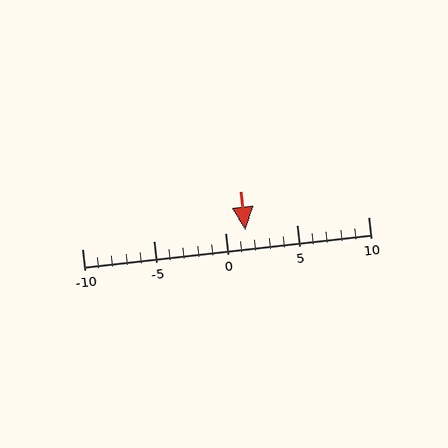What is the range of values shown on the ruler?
The ruler shows values from -10 to 10.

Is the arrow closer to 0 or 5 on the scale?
The arrow is closer to 0.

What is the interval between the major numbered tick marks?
The major tick marks are spaced 5 units apart.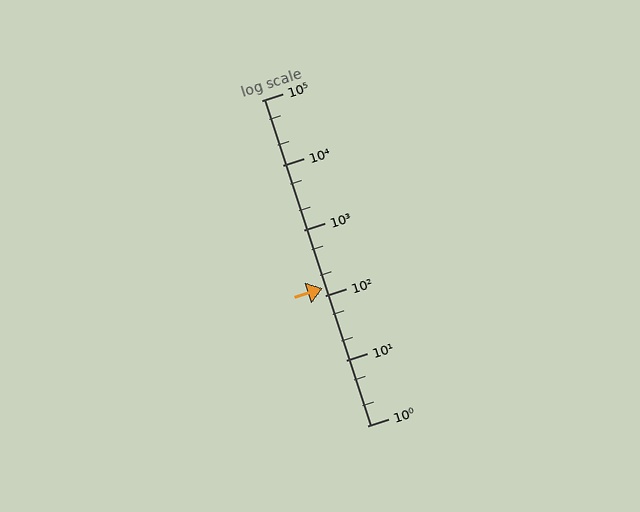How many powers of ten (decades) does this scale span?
The scale spans 5 decades, from 1 to 100000.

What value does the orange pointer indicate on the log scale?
The pointer indicates approximately 130.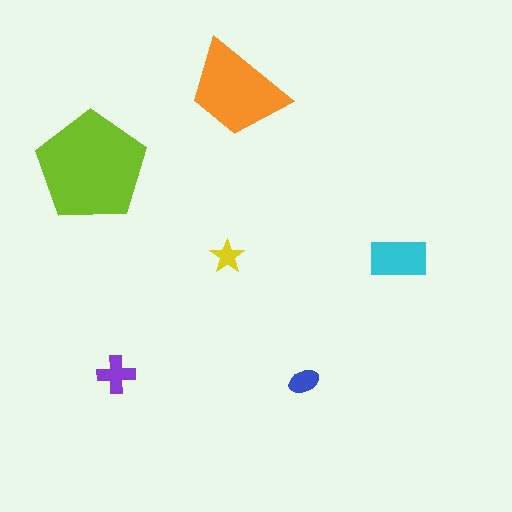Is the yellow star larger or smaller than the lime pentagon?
Smaller.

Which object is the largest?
The lime pentagon.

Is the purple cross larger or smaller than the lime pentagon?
Smaller.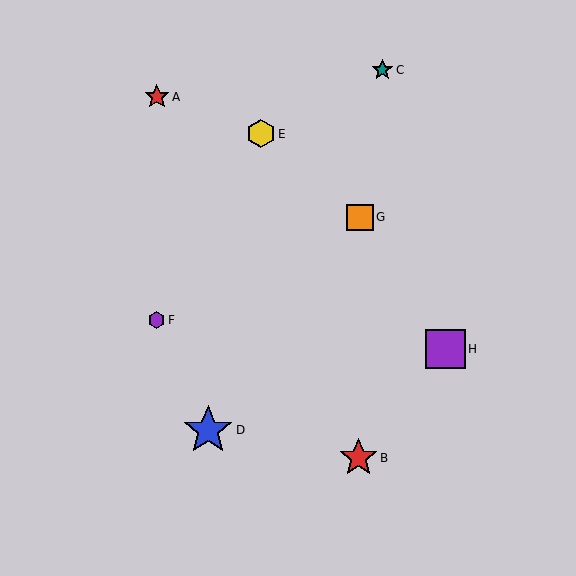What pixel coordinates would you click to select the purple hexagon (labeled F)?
Click at (156, 320) to select the purple hexagon F.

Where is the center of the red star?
The center of the red star is at (157, 97).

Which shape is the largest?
The blue star (labeled D) is the largest.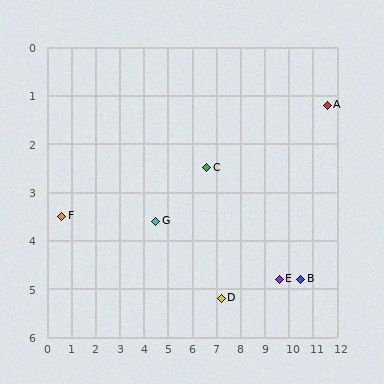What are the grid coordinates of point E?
Point E is at approximately (9.6, 4.8).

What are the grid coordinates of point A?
Point A is at approximately (11.6, 1.2).